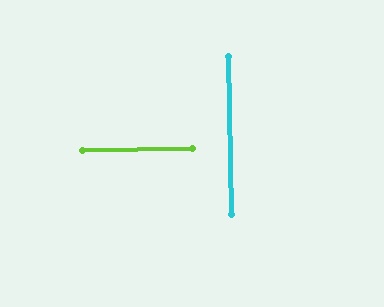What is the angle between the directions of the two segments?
Approximately 90 degrees.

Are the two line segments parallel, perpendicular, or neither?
Perpendicular — they meet at approximately 90°.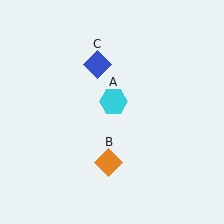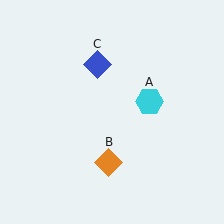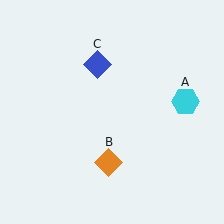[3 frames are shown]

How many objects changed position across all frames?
1 object changed position: cyan hexagon (object A).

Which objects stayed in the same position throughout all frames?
Orange diamond (object B) and blue diamond (object C) remained stationary.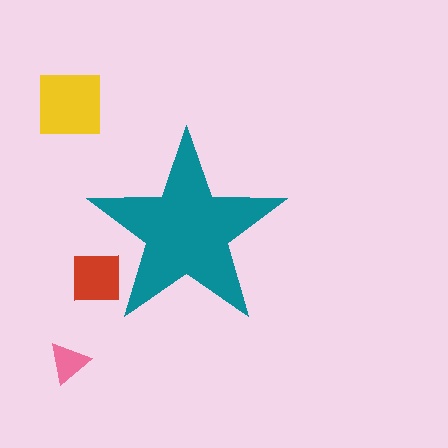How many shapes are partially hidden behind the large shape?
1 shape is partially hidden.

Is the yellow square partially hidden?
No, the yellow square is fully visible.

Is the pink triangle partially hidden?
No, the pink triangle is fully visible.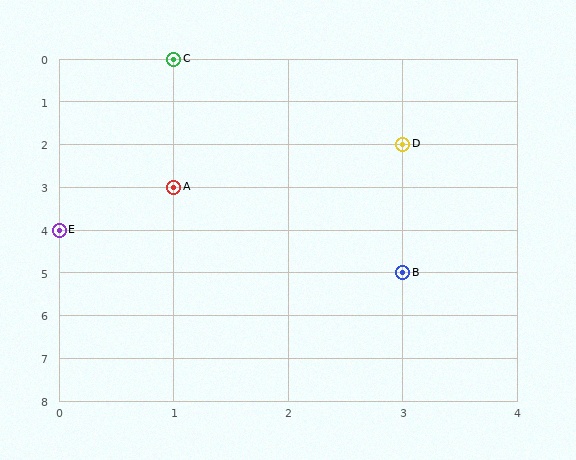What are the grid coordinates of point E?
Point E is at grid coordinates (0, 4).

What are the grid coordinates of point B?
Point B is at grid coordinates (3, 5).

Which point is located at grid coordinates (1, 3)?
Point A is at (1, 3).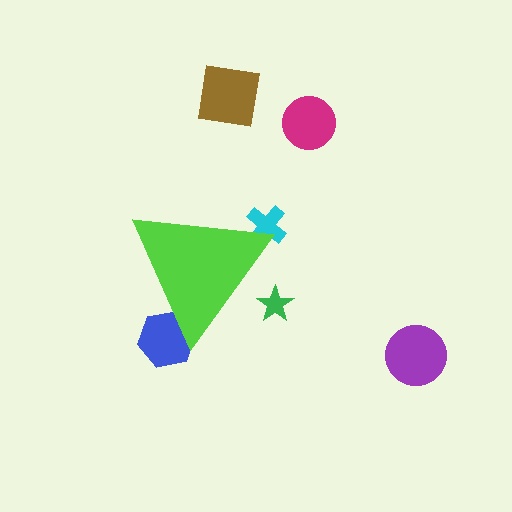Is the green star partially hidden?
Yes, the green star is partially hidden behind the lime triangle.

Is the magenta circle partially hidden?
No, the magenta circle is fully visible.